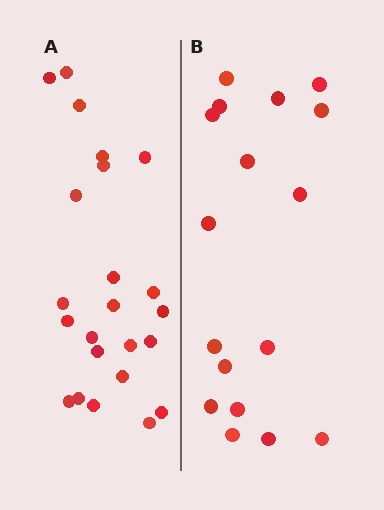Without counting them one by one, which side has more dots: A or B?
Region A (the left region) has more dots.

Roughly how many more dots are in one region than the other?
Region A has about 6 more dots than region B.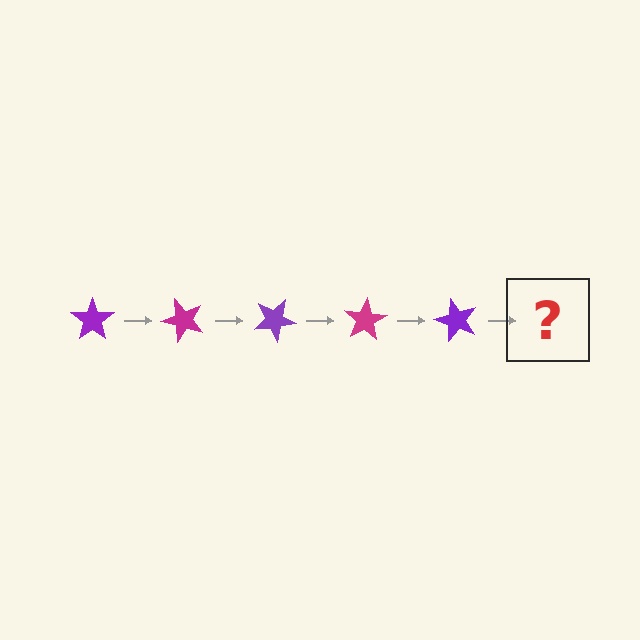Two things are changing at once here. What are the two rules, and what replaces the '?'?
The two rules are that it rotates 50 degrees each step and the color cycles through purple and magenta. The '?' should be a magenta star, rotated 250 degrees from the start.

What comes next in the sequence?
The next element should be a magenta star, rotated 250 degrees from the start.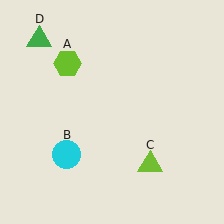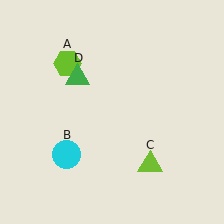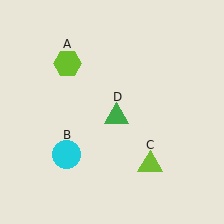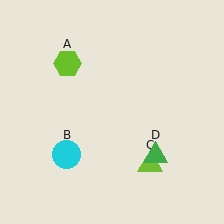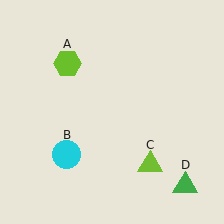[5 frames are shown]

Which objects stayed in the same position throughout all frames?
Lime hexagon (object A) and cyan circle (object B) and lime triangle (object C) remained stationary.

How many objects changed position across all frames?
1 object changed position: green triangle (object D).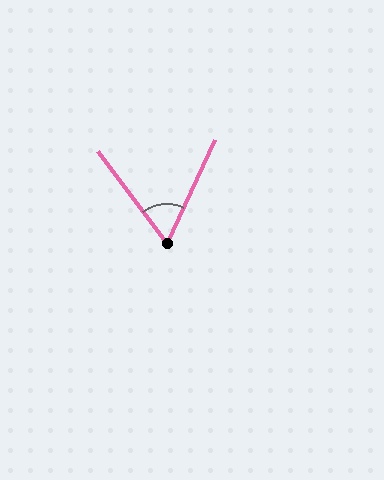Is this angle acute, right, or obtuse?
It is acute.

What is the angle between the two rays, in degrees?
Approximately 62 degrees.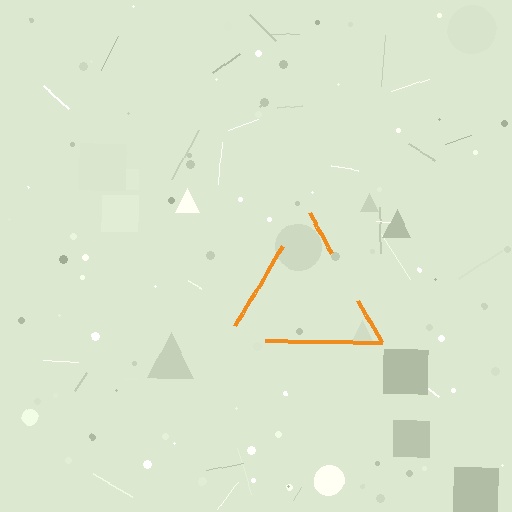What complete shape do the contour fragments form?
The contour fragments form a triangle.